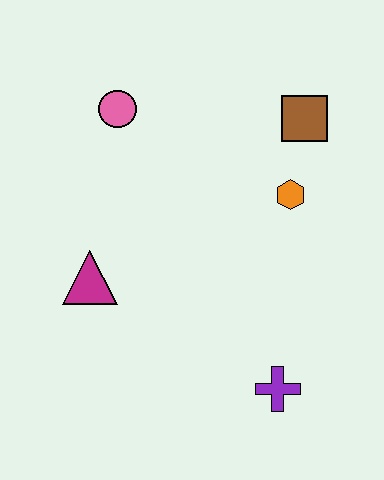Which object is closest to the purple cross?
The orange hexagon is closest to the purple cross.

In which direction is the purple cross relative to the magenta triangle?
The purple cross is to the right of the magenta triangle.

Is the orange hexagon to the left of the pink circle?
No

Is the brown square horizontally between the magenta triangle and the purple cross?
No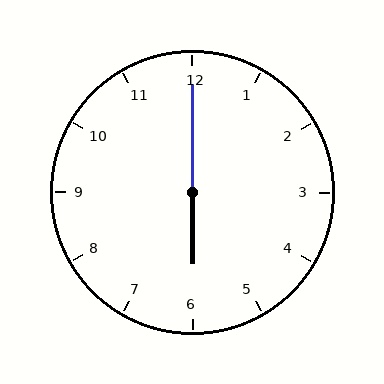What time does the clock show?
6:00.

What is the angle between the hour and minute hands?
Approximately 180 degrees.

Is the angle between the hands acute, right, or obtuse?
It is obtuse.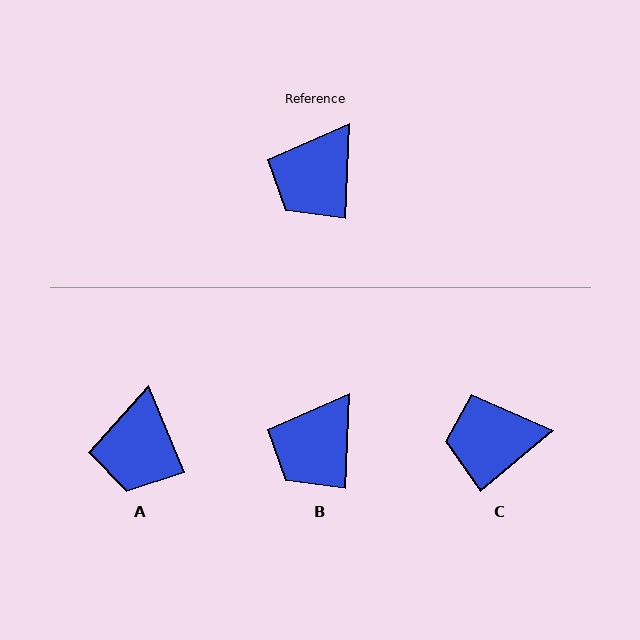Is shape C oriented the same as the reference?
No, it is off by about 47 degrees.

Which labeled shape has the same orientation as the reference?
B.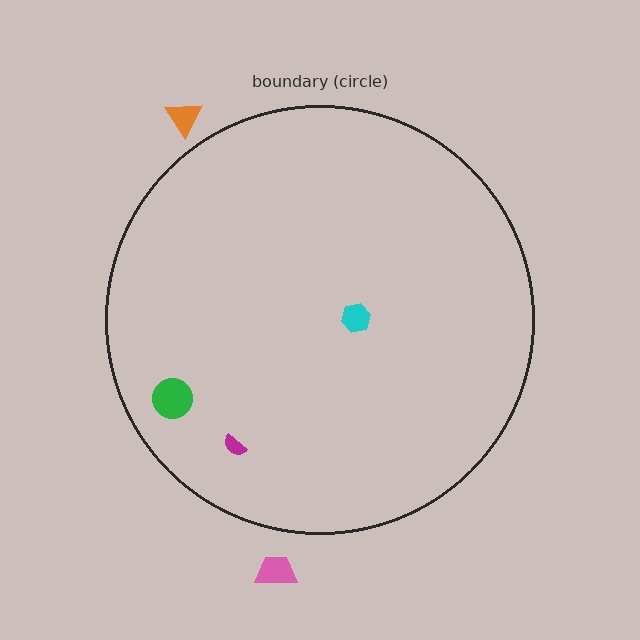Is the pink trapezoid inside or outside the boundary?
Outside.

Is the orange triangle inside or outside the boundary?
Outside.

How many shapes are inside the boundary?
3 inside, 2 outside.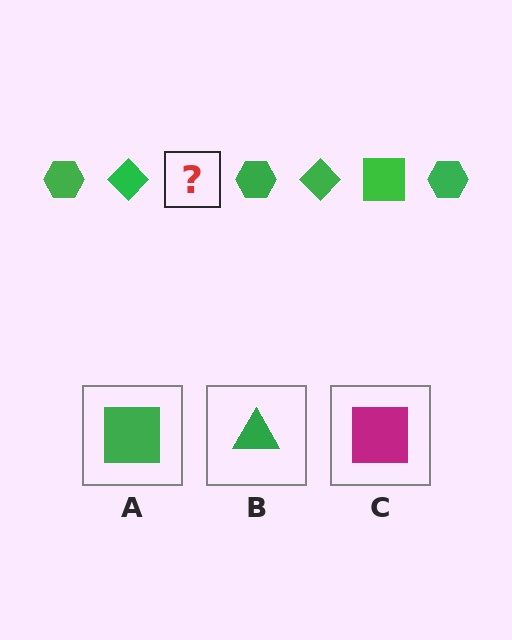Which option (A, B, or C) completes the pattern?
A.